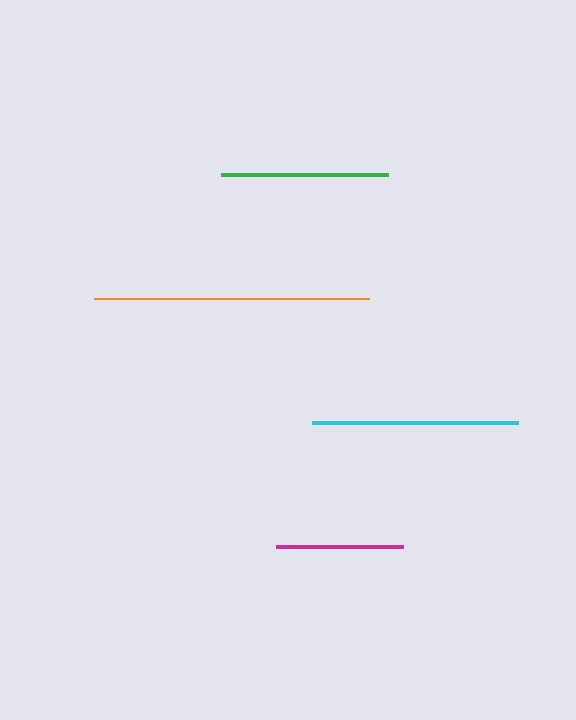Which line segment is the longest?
The orange line is the longest at approximately 275 pixels.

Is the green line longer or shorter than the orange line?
The orange line is longer than the green line.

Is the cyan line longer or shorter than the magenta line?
The cyan line is longer than the magenta line.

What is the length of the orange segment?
The orange segment is approximately 275 pixels long.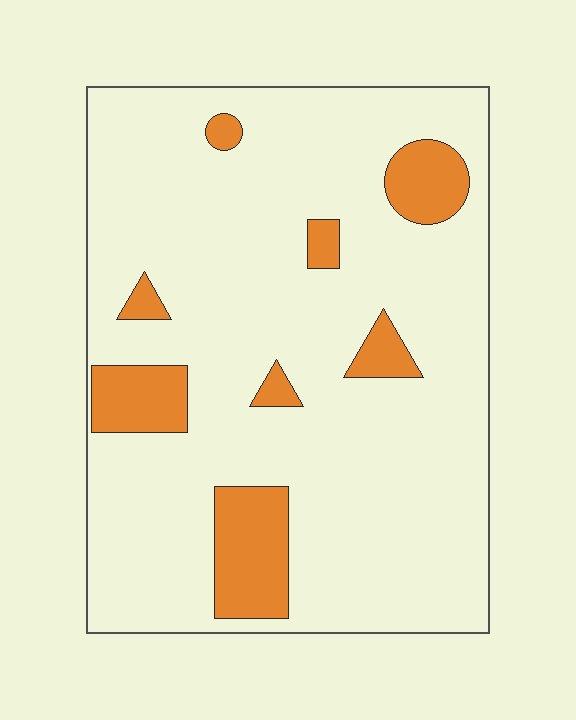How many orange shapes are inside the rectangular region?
8.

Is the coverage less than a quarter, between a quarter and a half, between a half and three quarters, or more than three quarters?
Less than a quarter.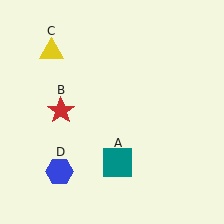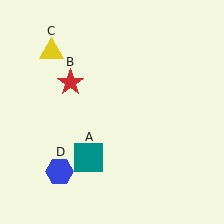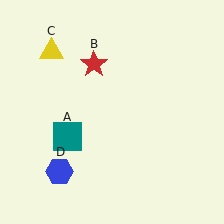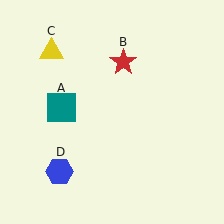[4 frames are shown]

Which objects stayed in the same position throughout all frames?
Yellow triangle (object C) and blue hexagon (object D) remained stationary.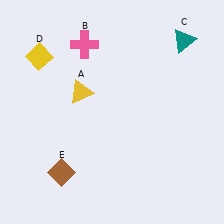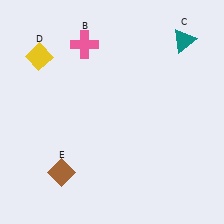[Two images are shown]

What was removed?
The yellow triangle (A) was removed in Image 2.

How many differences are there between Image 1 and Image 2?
There is 1 difference between the two images.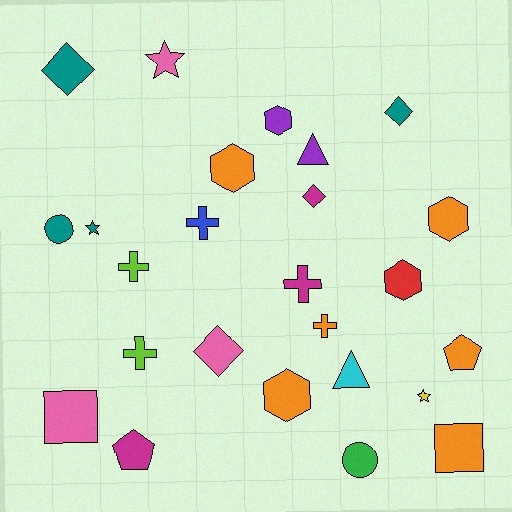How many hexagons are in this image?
There are 5 hexagons.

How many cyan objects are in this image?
There is 1 cyan object.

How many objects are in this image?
There are 25 objects.